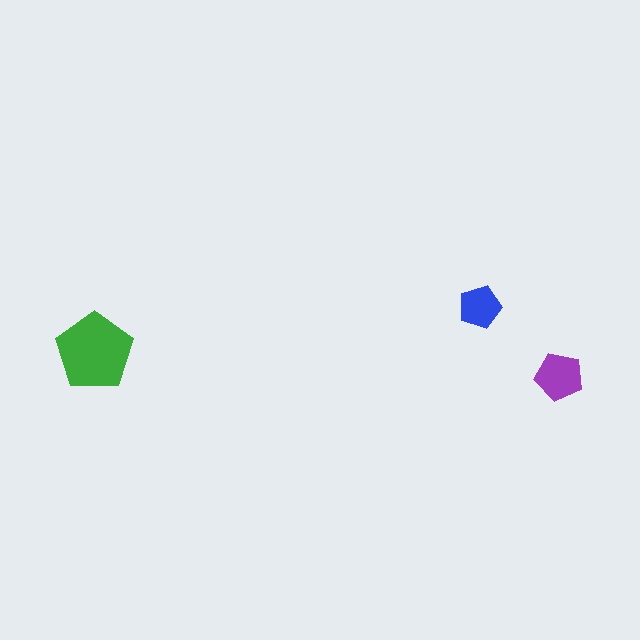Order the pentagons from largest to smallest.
the green one, the purple one, the blue one.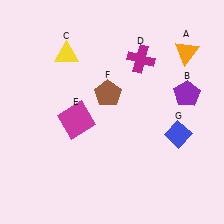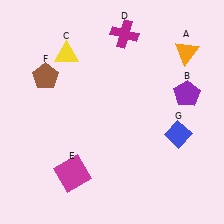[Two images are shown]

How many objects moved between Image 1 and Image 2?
3 objects moved between the two images.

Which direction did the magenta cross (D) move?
The magenta cross (D) moved up.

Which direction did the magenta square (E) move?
The magenta square (E) moved down.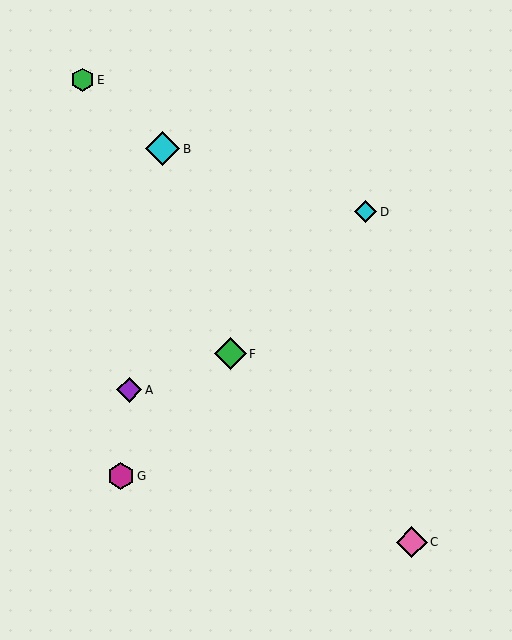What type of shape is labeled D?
Shape D is a cyan diamond.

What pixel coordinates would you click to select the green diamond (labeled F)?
Click at (230, 354) to select the green diamond F.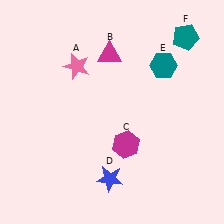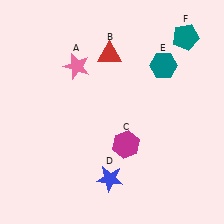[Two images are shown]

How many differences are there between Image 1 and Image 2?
There is 1 difference between the two images.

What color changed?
The triangle (B) changed from magenta in Image 1 to red in Image 2.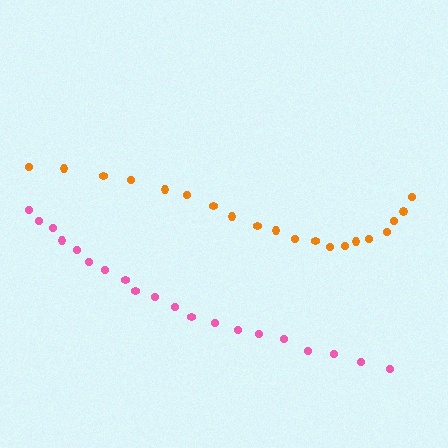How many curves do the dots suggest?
There are 2 distinct paths.